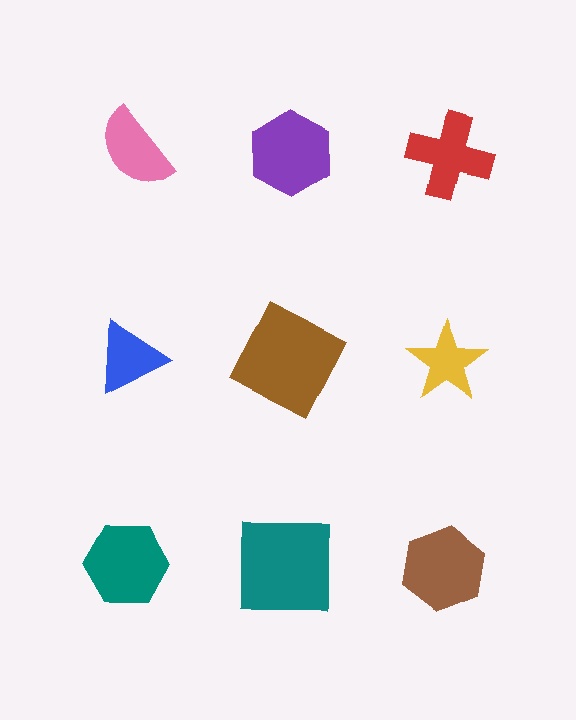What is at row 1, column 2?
A purple hexagon.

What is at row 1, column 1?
A pink semicircle.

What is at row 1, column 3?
A red cross.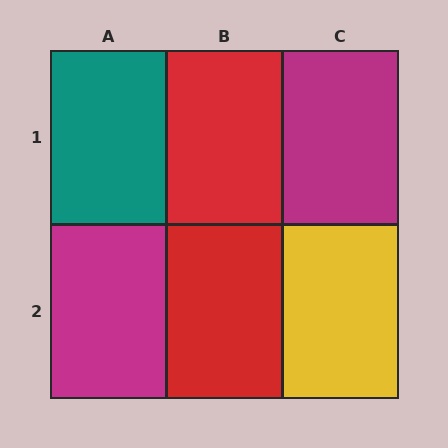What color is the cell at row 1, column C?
Magenta.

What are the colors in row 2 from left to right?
Magenta, red, yellow.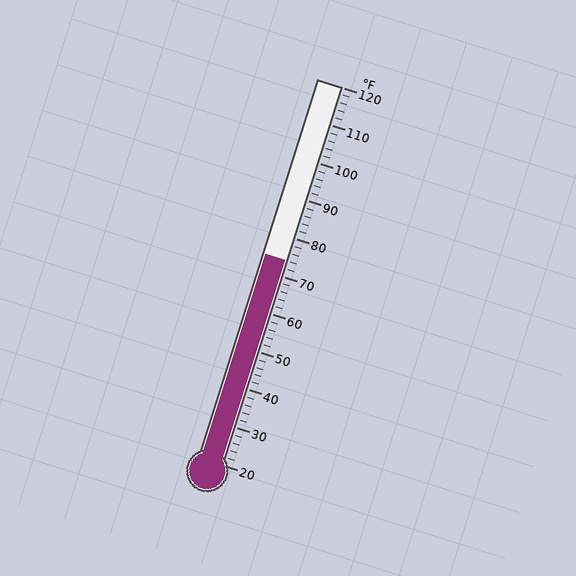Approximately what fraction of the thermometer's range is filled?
The thermometer is filled to approximately 55% of its range.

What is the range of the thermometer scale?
The thermometer scale ranges from 20°F to 120°F.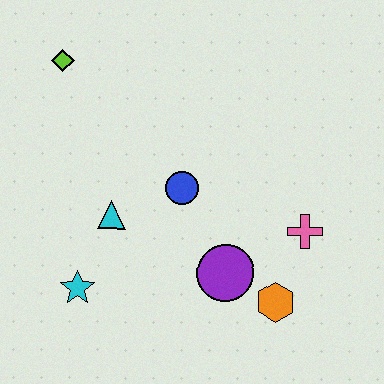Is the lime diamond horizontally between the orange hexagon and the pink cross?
No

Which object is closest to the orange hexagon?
The purple circle is closest to the orange hexagon.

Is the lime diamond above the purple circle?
Yes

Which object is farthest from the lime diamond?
The orange hexagon is farthest from the lime diamond.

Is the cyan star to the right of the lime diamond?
Yes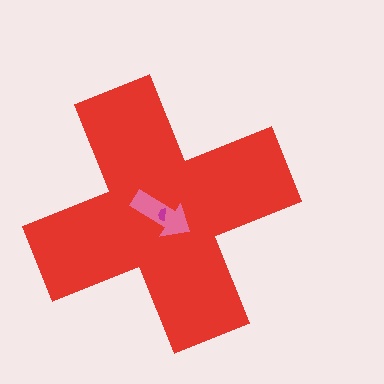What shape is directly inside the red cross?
The pink arrow.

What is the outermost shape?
The red cross.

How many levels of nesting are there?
3.